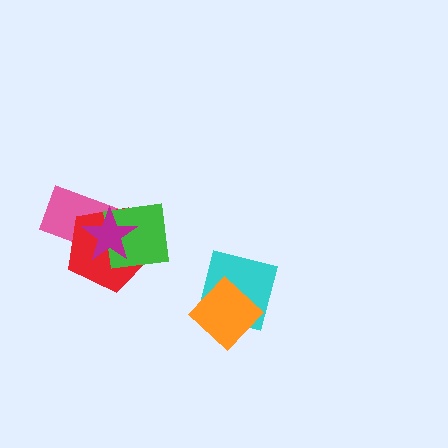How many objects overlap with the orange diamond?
1 object overlaps with the orange diamond.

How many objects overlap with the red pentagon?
3 objects overlap with the red pentagon.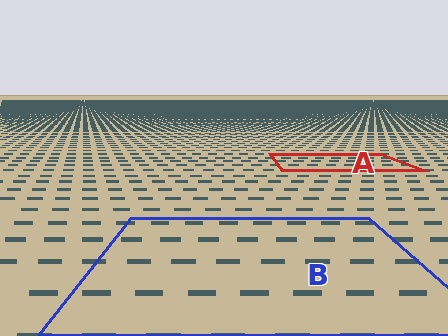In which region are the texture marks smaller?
The texture marks are smaller in region A, because it is farther away.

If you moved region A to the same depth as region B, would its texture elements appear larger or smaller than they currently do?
They would appear larger. At a closer depth, the same texture elements are projected at a bigger on-screen size.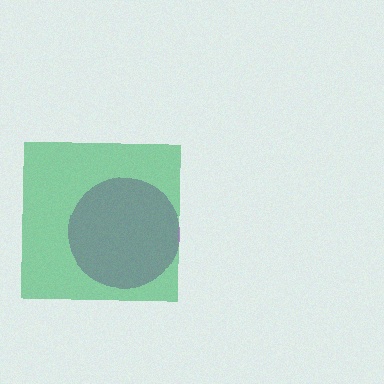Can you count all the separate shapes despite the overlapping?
Yes, there are 2 separate shapes.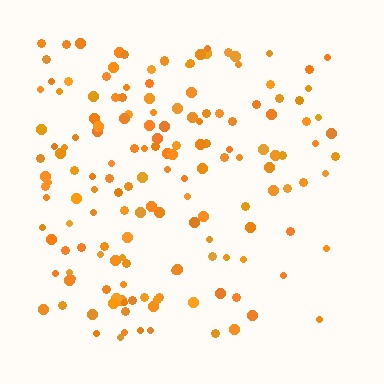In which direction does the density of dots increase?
From right to left, with the left side densest.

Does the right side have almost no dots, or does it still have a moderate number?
Still a moderate number, just noticeably fewer than the left.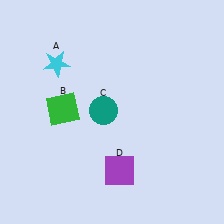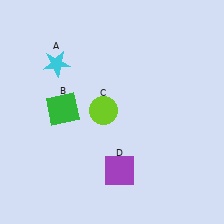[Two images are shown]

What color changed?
The circle (C) changed from teal in Image 1 to lime in Image 2.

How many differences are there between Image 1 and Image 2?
There is 1 difference between the two images.